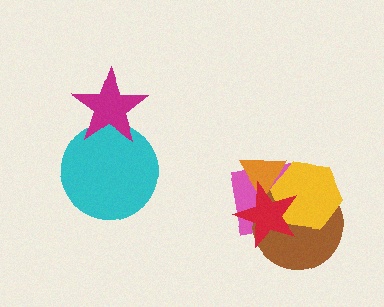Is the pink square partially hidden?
Yes, it is partially covered by another shape.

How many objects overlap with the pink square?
4 objects overlap with the pink square.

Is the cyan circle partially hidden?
Yes, it is partially covered by another shape.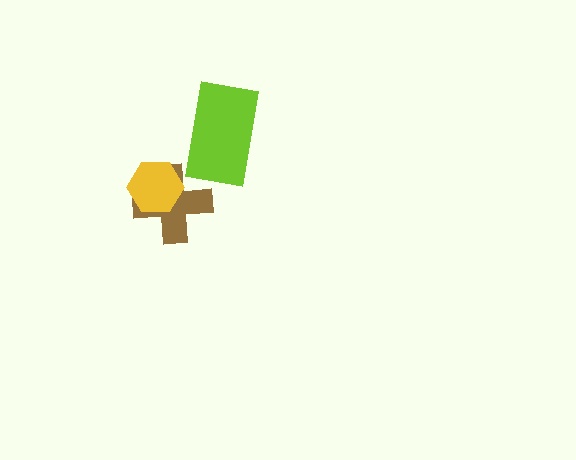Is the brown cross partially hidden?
Yes, it is partially covered by another shape.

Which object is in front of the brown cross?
The yellow hexagon is in front of the brown cross.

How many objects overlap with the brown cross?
1 object overlaps with the brown cross.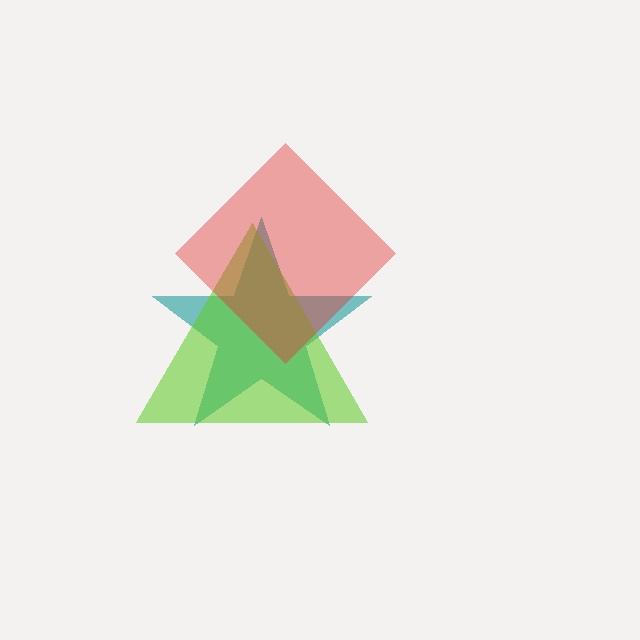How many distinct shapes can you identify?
There are 3 distinct shapes: a teal star, a lime triangle, a red diamond.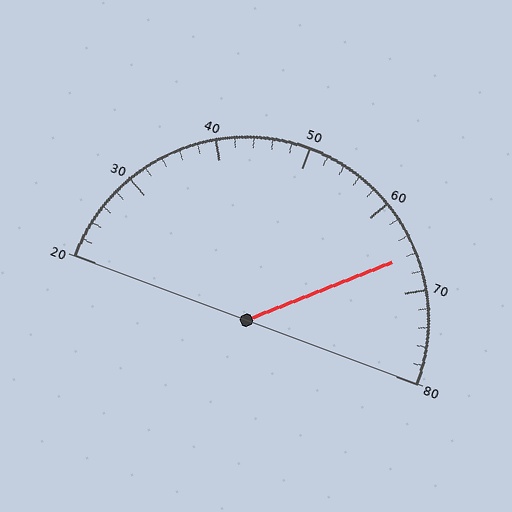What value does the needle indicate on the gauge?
The needle indicates approximately 66.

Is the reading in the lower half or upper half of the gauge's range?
The reading is in the upper half of the range (20 to 80).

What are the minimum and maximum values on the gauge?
The gauge ranges from 20 to 80.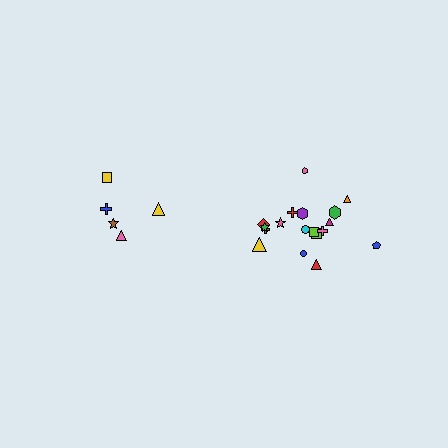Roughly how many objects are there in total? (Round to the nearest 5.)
Roughly 25 objects in total.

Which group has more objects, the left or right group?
The right group.